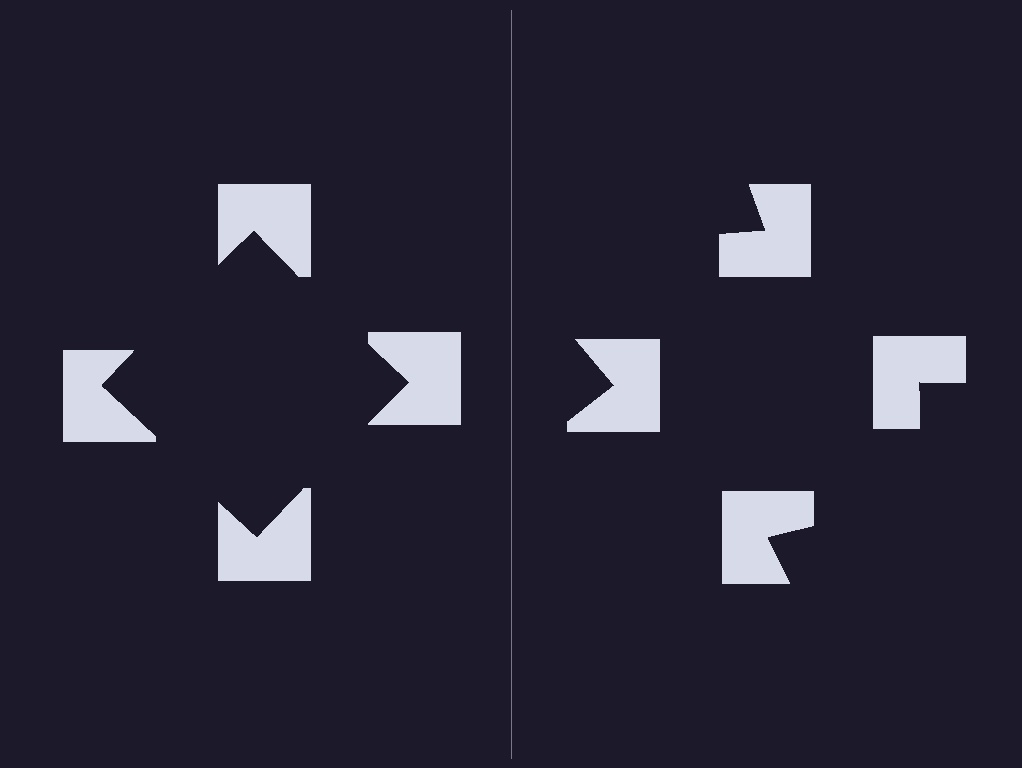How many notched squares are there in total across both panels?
8 — 4 on each side.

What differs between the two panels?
The notched squares are positioned identically on both sides; only the wedge orientations differ. On the left they align to a square; on the right they are misaligned.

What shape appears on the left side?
An illusory square.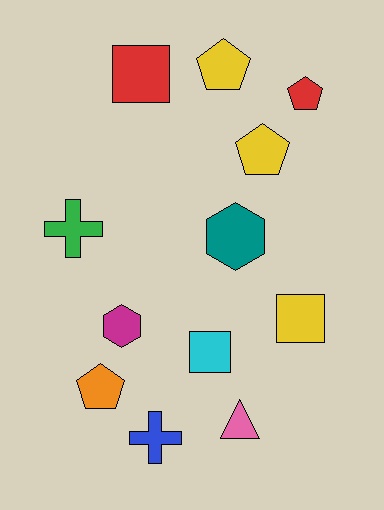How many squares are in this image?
There are 3 squares.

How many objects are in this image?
There are 12 objects.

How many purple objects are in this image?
There are no purple objects.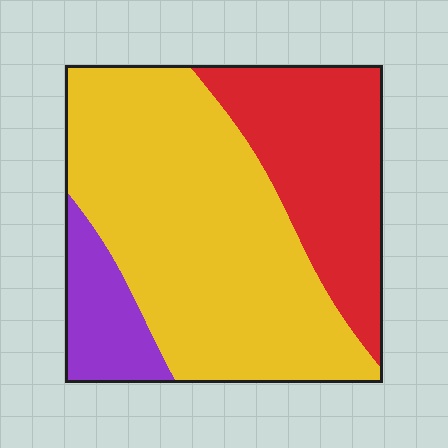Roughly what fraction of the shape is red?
Red covers around 30% of the shape.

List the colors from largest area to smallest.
From largest to smallest: yellow, red, purple.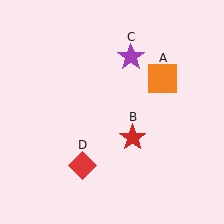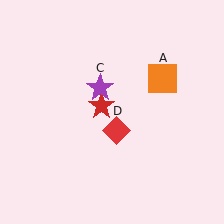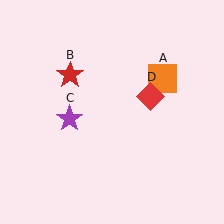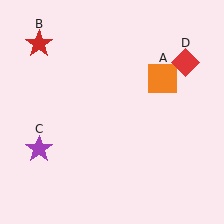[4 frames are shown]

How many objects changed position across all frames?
3 objects changed position: red star (object B), purple star (object C), red diamond (object D).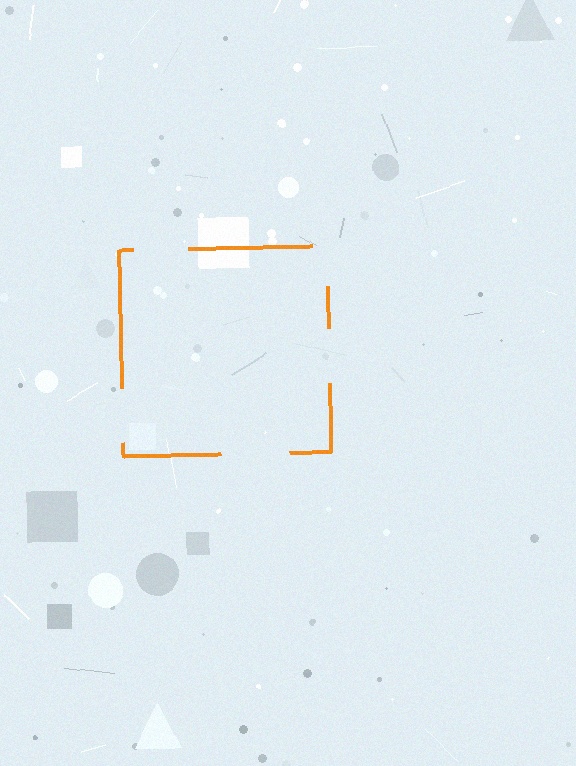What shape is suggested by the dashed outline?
The dashed outline suggests a square.